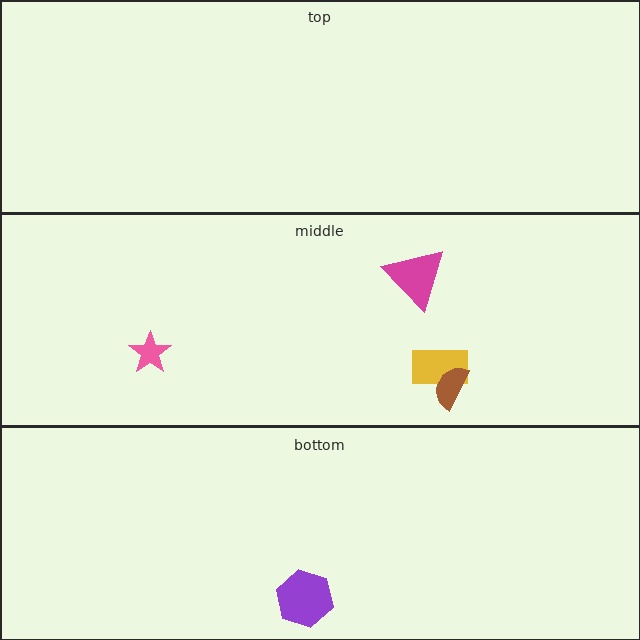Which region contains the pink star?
The middle region.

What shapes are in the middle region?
The yellow rectangle, the brown semicircle, the pink star, the magenta triangle.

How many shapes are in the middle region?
4.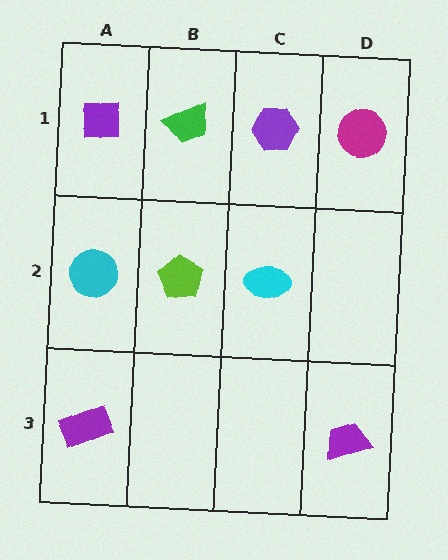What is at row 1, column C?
A purple hexagon.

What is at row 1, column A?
A purple square.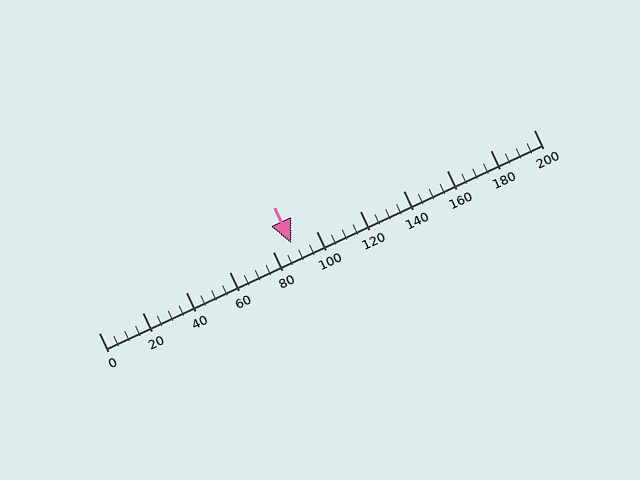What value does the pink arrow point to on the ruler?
The pink arrow points to approximately 89.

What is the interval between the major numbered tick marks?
The major tick marks are spaced 20 units apart.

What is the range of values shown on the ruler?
The ruler shows values from 0 to 200.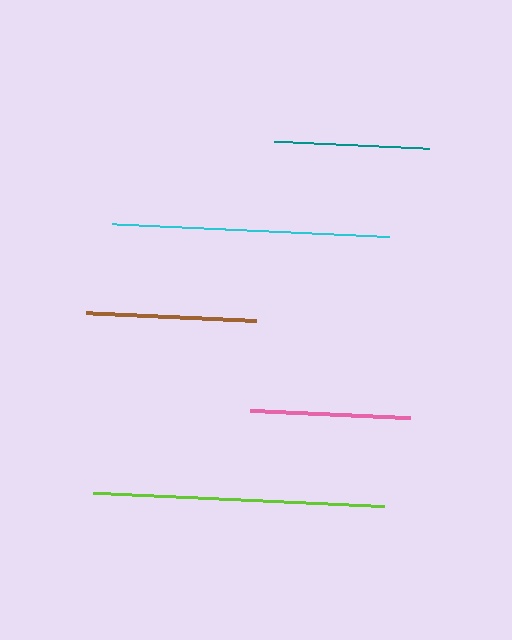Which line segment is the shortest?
The teal line is the shortest at approximately 156 pixels.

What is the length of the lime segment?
The lime segment is approximately 291 pixels long.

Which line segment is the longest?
The lime line is the longest at approximately 291 pixels.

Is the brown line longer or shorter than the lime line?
The lime line is longer than the brown line.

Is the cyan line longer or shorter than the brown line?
The cyan line is longer than the brown line.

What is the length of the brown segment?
The brown segment is approximately 170 pixels long.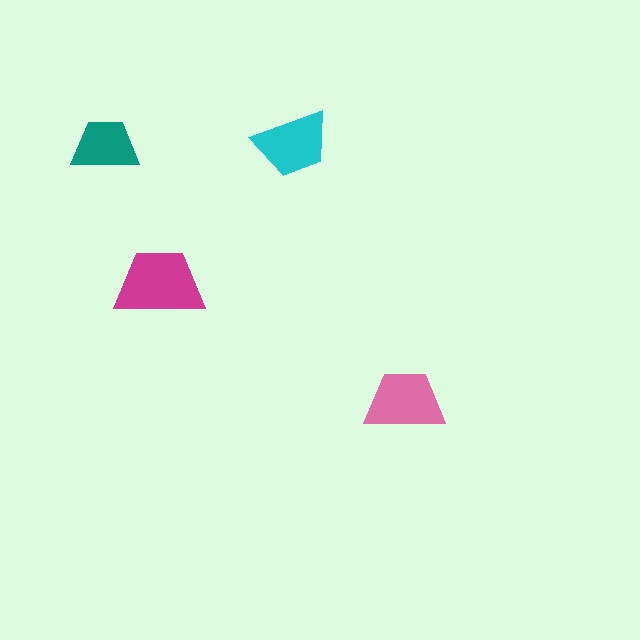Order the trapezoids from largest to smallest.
the magenta one, the pink one, the cyan one, the teal one.